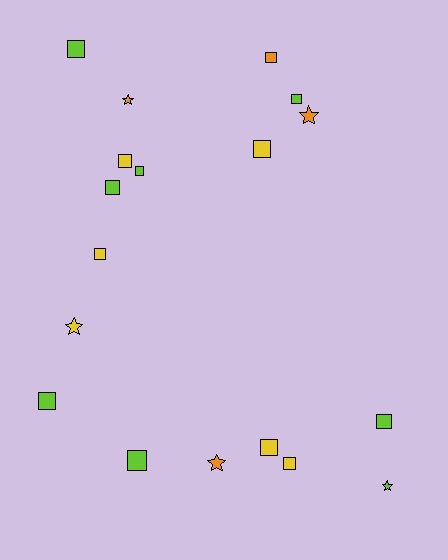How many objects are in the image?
There are 18 objects.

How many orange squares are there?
There is 1 orange square.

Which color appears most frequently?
Lime, with 8 objects.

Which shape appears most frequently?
Square, with 13 objects.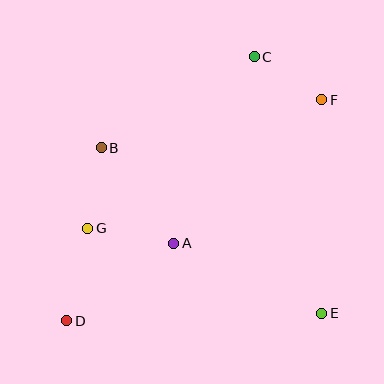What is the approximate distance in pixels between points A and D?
The distance between A and D is approximately 132 pixels.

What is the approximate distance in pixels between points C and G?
The distance between C and G is approximately 239 pixels.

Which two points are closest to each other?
Points C and F are closest to each other.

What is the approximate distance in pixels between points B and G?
The distance between B and G is approximately 81 pixels.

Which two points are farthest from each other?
Points D and F are farthest from each other.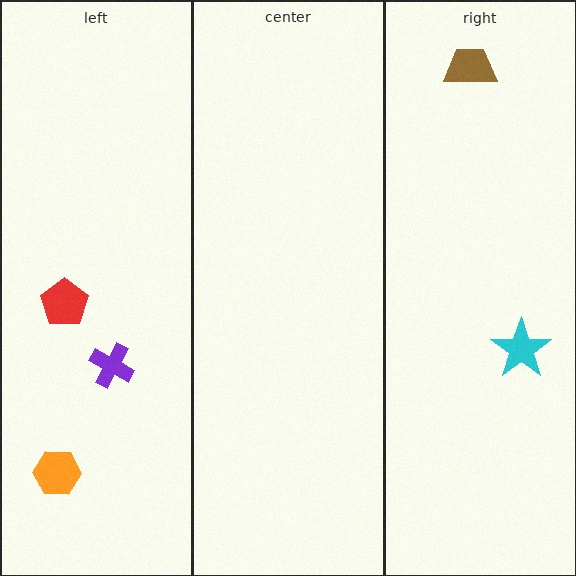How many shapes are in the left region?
3.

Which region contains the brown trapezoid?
The right region.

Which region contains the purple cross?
The left region.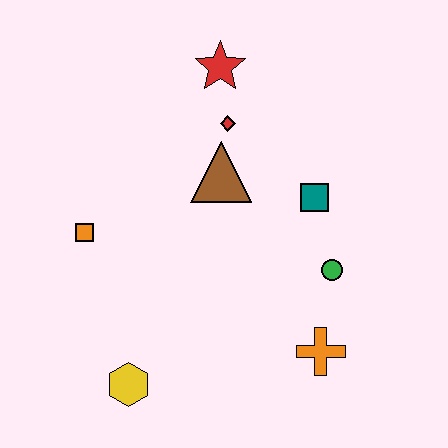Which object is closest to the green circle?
The teal square is closest to the green circle.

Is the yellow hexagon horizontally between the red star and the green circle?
No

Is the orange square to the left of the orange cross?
Yes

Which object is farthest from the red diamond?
The yellow hexagon is farthest from the red diamond.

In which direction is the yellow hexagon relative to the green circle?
The yellow hexagon is to the left of the green circle.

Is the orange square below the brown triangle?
Yes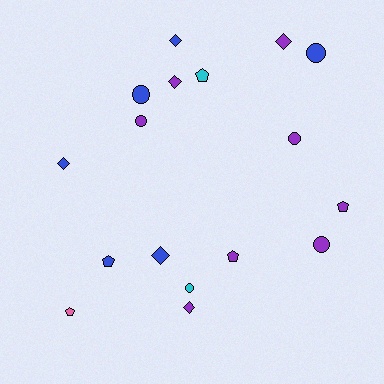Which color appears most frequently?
Purple, with 8 objects.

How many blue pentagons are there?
There is 1 blue pentagon.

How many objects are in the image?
There are 17 objects.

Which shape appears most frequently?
Circle, with 6 objects.